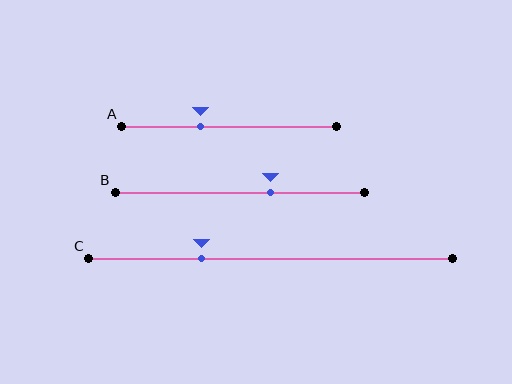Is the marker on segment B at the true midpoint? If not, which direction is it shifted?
No, the marker on segment B is shifted to the right by about 12% of the segment length.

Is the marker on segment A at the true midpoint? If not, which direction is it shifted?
No, the marker on segment A is shifted to the left by about 14% of the segment length.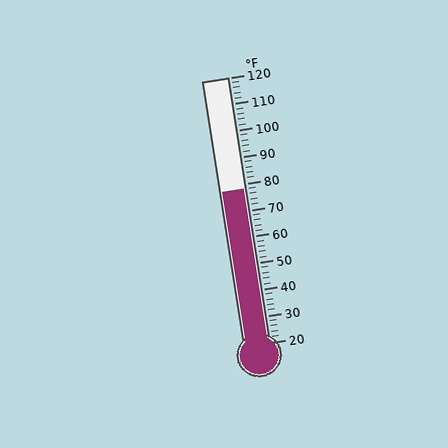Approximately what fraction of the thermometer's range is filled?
The thermometer is filled to approximately 60% of its range.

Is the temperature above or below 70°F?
The temperature is above 70°F.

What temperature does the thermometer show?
The thermometer shows approximately 78°F.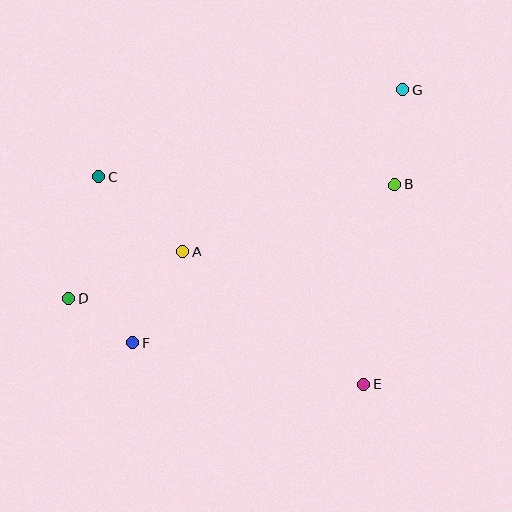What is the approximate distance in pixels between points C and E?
The distance between C and E is approximately 337 pixels.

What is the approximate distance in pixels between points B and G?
The distance between B and G is approximately 95 pixels.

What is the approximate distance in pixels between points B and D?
The distance between B and D is approximately 346 pixels.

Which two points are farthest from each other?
Points D and G are farthest from each other.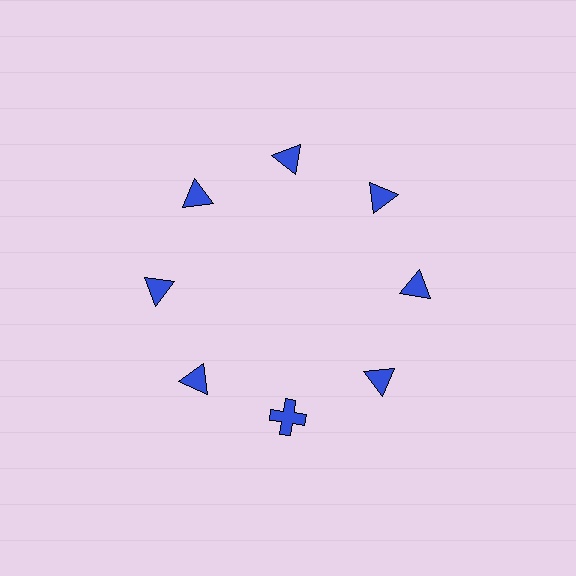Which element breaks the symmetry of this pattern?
The blue cross at roughly the 6 o'clock position breaks the symmetry. All other shapes are blue triangles.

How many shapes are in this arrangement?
There are 8 shapes arranged in a ring pattern.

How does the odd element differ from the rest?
It has a different shape: cross instead of triangle.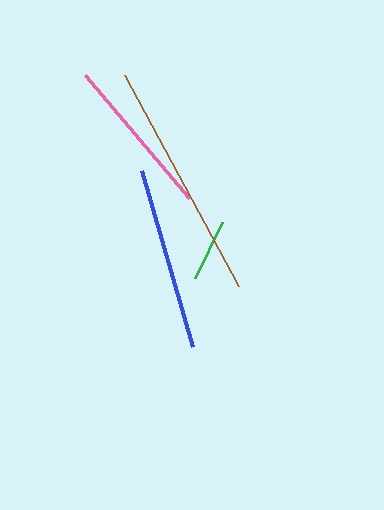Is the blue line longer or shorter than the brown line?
The brown line is longer than the blue line.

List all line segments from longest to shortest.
From longest to shortest: brown, blue, pink, green.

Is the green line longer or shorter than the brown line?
The brown line is longer than the green line.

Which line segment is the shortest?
The green line is the shortest at approximately 63 pixels.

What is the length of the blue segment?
The blue segment is approximately 184 pixels long.